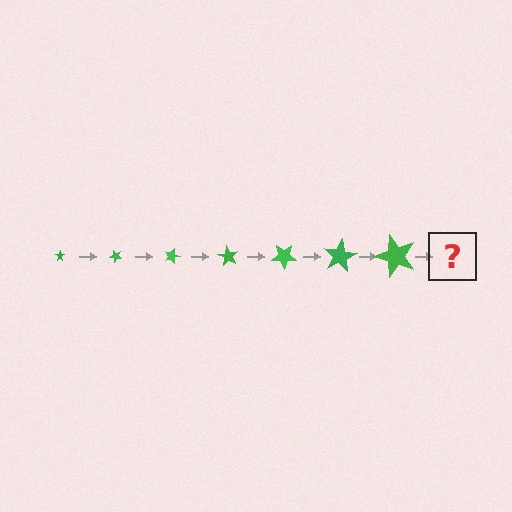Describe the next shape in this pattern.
It should be a star, larger than the previous one and rotated 315 degrees from the start.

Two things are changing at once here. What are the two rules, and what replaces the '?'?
The two rules are that the star grows larger each step and it rotates 45 degrees each step. The '?' should be a star, larger than the previous one and rotated 315 degrees from the start.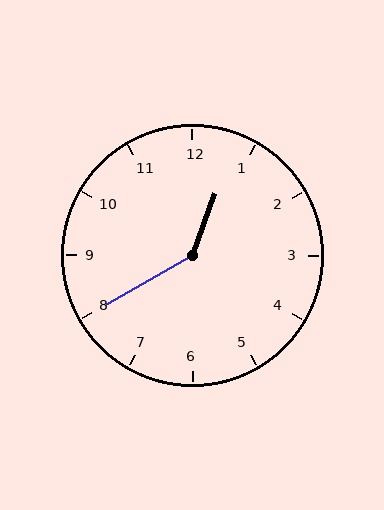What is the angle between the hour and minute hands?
Approximately 140 degrees.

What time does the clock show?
12:40.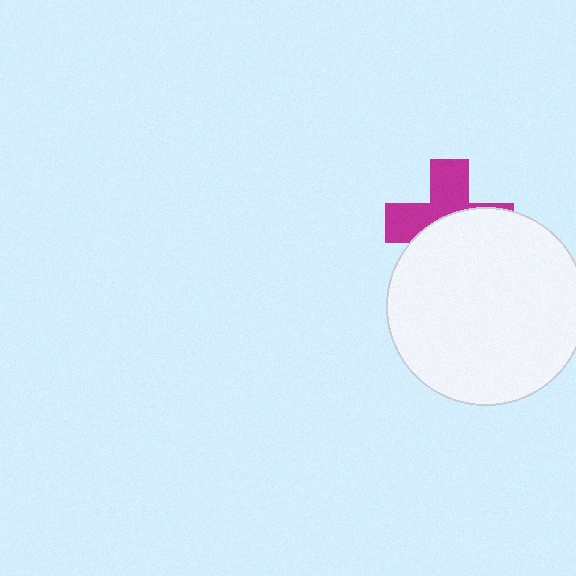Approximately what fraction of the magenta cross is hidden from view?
Roughly 54% of the magenta cross is hidden behind the white circle.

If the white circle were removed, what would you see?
You would see the complete magenta cross.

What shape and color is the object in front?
The object in front is a white circle.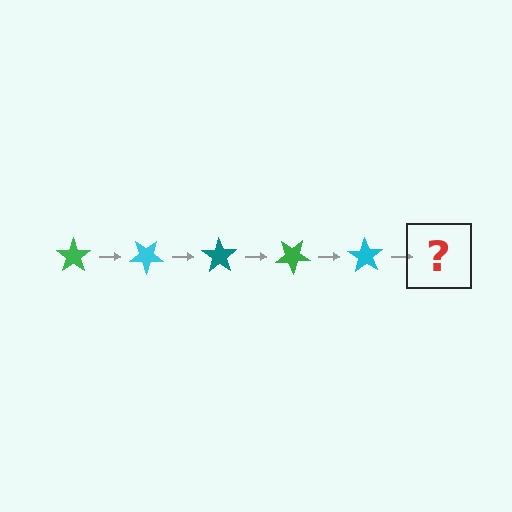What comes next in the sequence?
The next element should be a teal star, rotated 175 degrees from the start.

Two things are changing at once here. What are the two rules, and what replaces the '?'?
The two rules are that it rotates 35 degrees each step and the color cycles through green, cyan, and teal. The '?' should be a teal star, rotated 175 degrees from the start.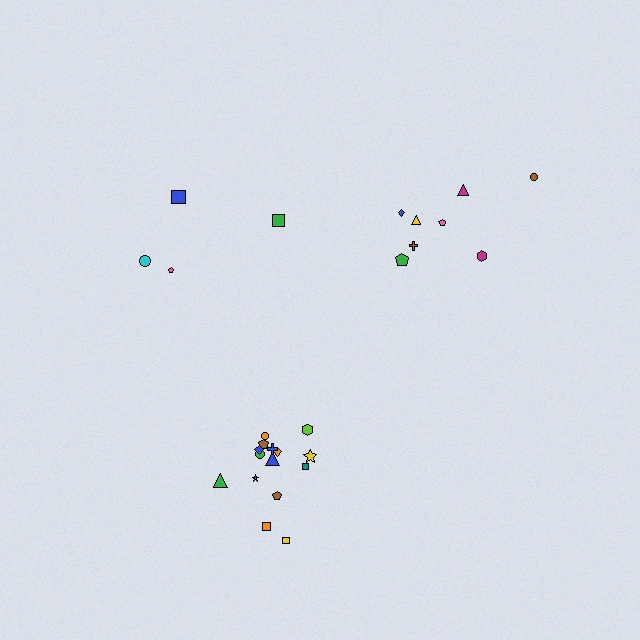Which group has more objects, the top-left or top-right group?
The top-right group.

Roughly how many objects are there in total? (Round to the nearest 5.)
Roughly 25 objects in total.